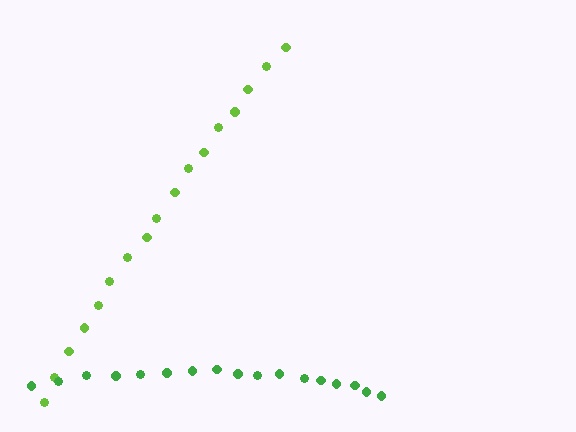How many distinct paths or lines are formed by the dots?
There are 2 distinct paths.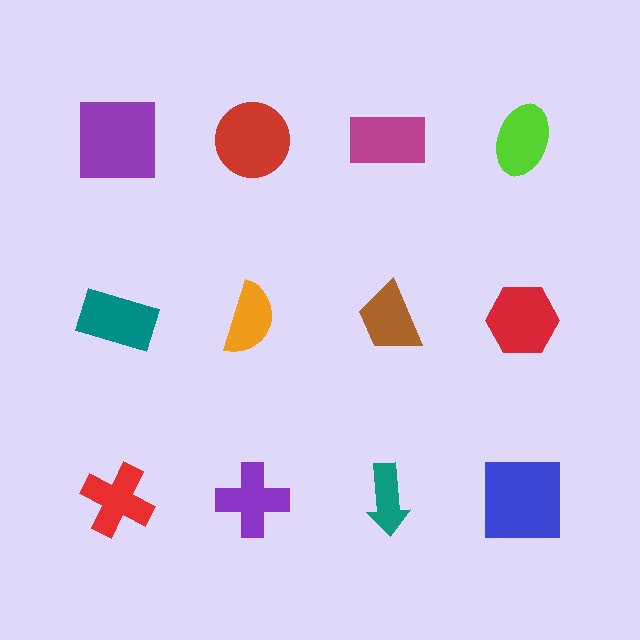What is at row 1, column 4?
A lime ellipse.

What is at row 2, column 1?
A teal rectangle.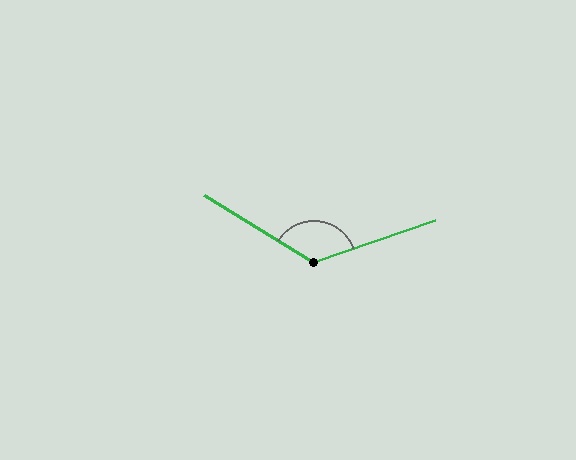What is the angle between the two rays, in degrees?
Approximately 129 degrees.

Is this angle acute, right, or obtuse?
It is obtuse.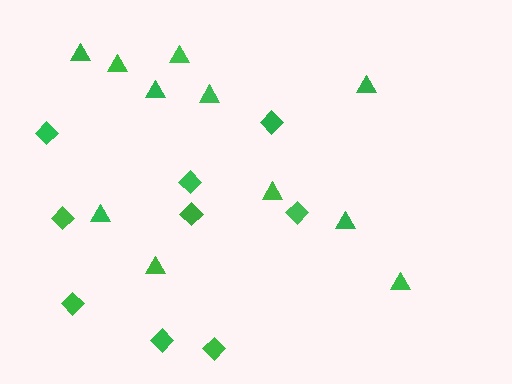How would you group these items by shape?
There are 2 groups: one group of diamonds (9) and one group of triangles (11).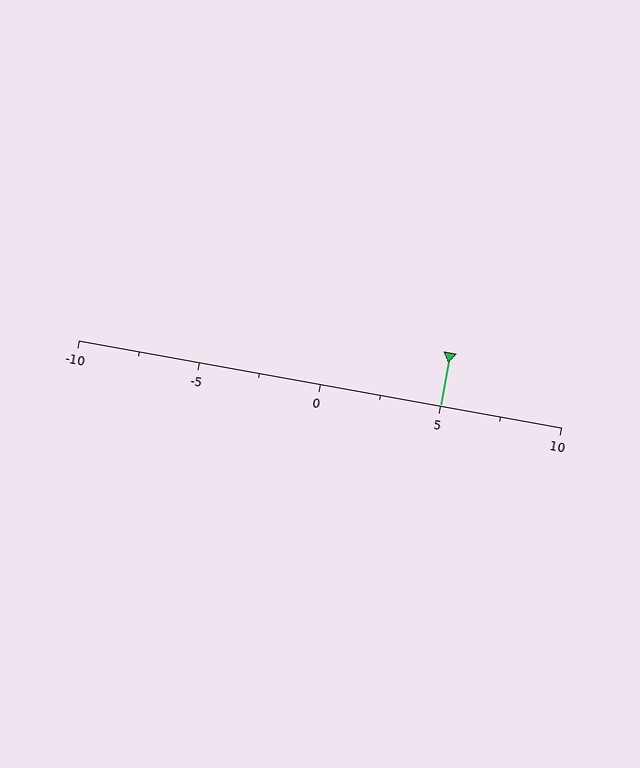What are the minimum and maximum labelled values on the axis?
The axis runs from -10 to 10.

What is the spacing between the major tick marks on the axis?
The major ticks are spaced 5 apart.